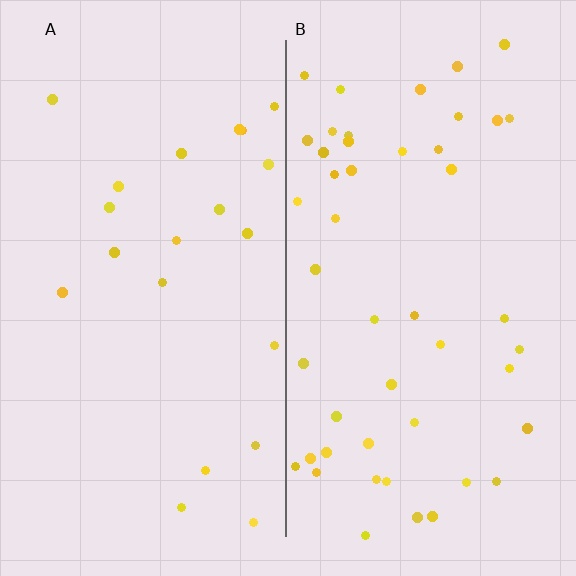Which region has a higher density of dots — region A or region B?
B (the right).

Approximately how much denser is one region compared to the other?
Approximately 2.3× — region B over region A.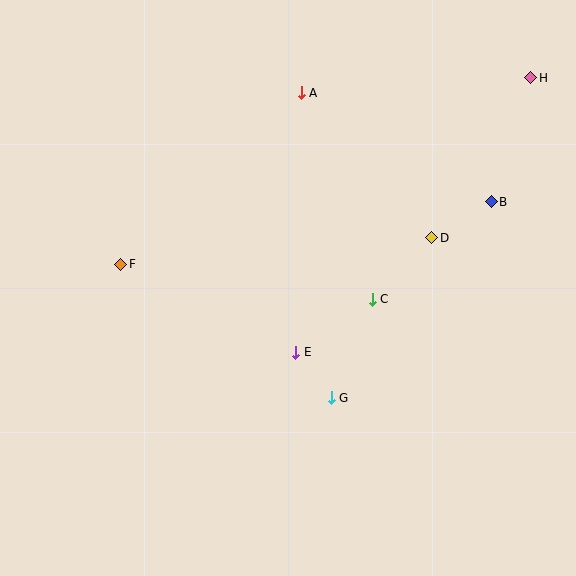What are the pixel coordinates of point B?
Point B is at (491, 202).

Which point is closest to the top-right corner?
Point H is closest to the top-right corner.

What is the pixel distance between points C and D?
The distance between C and D is 86 pixels.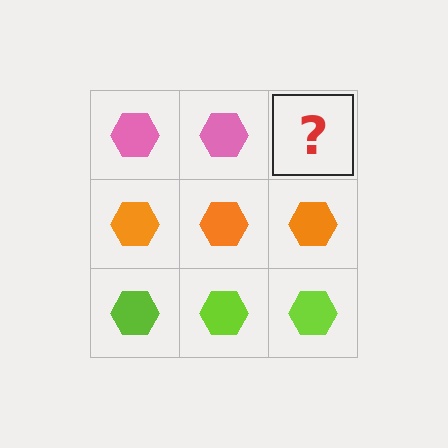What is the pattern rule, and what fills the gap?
The rule is that each row has a consistent color. The gap should be filled with a pink hexagon.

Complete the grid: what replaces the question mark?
The question mark should be replaced with a pink hexagon.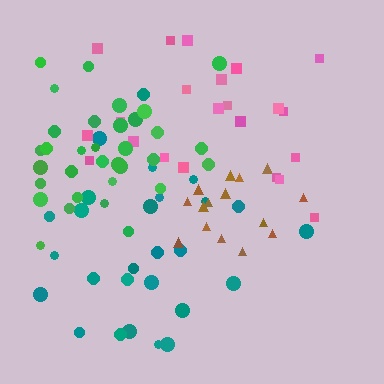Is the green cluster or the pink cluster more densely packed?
Green.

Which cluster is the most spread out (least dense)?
Pink.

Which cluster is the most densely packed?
Green.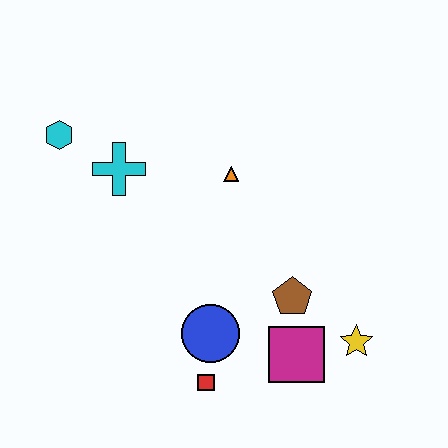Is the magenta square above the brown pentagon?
No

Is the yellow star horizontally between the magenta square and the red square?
No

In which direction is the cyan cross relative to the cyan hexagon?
The cyan cross is to the right of the cyan hexagon.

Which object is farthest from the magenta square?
The cyan hexagon is farthest from the magenta square.